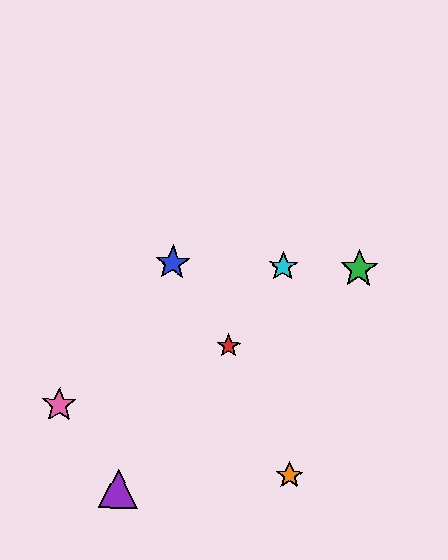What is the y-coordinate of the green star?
The green star is at y≈269.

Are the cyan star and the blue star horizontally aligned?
Yes, both are at y≈267.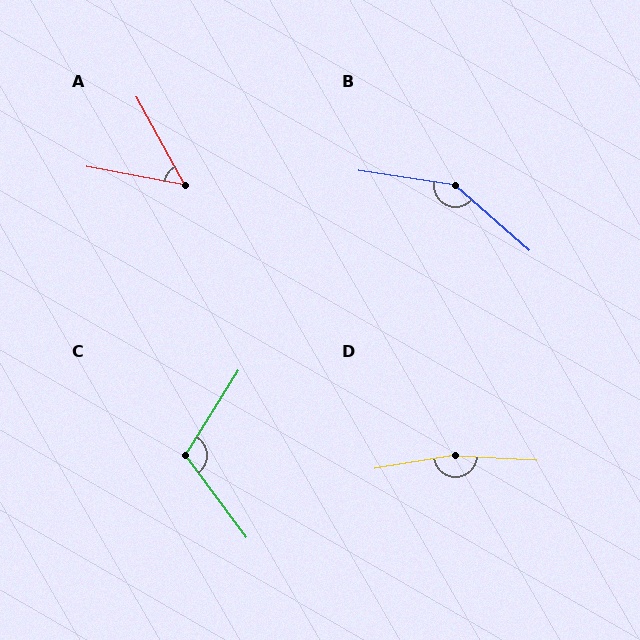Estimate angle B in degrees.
Approximately 147 degrees.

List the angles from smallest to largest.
A (51°), C (111°), B (147°), D (167°).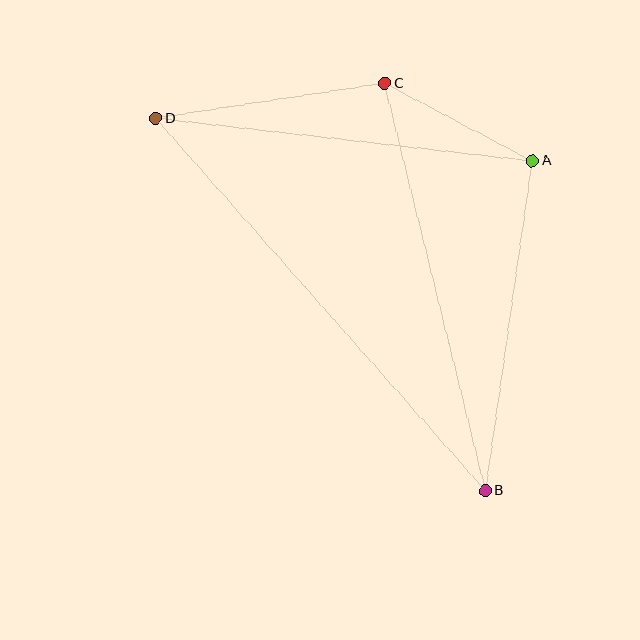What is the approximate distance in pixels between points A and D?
The distance between A and D is approximately 379 pixels.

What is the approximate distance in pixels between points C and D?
The distance between C and D is approximately 232 pixels.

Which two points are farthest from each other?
Points B and D are farthest from each other.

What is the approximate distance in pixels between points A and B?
The distance between A and B is approximately 333 pixels.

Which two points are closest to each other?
Points A and C are closest to each other.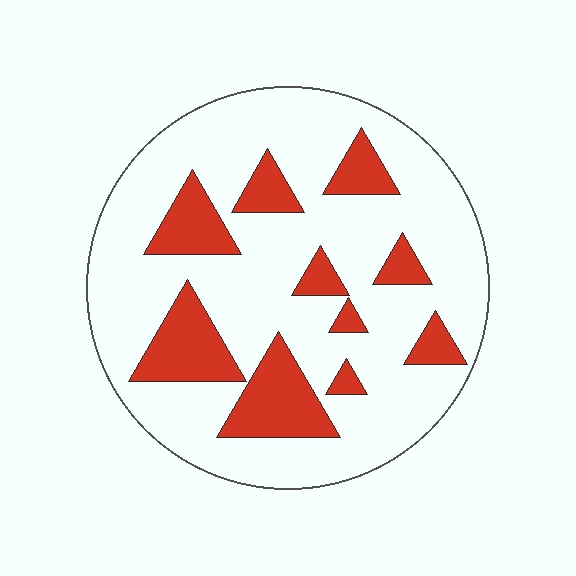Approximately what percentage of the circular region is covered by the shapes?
Approximately 25%.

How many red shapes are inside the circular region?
10.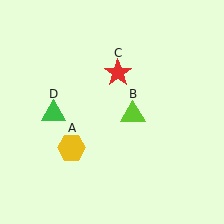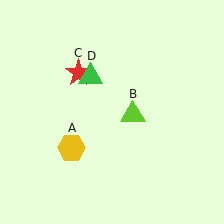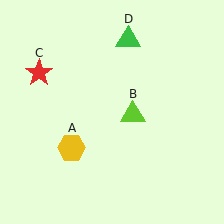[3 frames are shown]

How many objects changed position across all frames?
2 objects changed position: red star (object C), green triangle (object D).